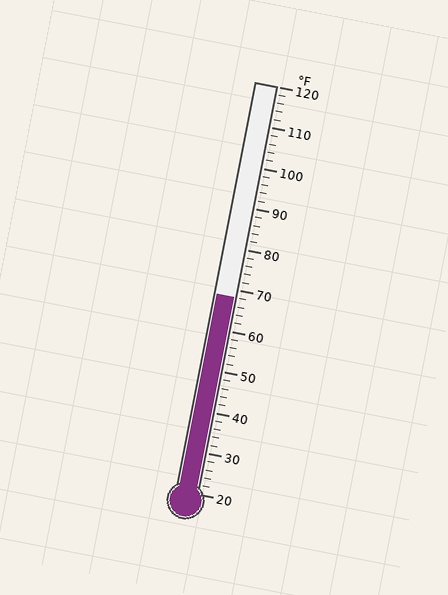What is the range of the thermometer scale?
The thermometer scale ranges from 20°F to 120°F.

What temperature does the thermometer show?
The thermometer shows approximately 68°F.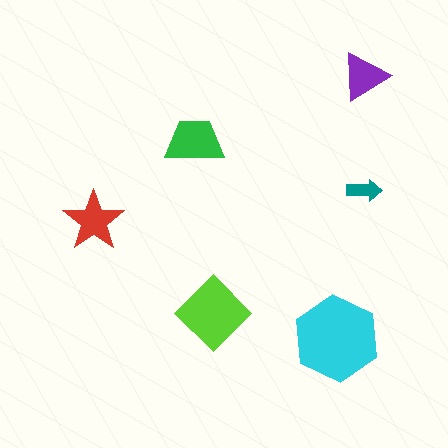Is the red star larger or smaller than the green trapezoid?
Smaller.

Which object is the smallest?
The teal arrow.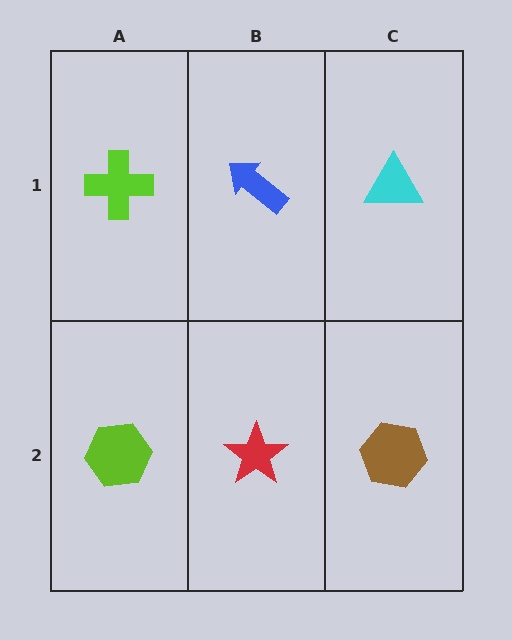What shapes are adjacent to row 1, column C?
A brown hexagon (row 2, column C), a blue arrow (row 1, column B).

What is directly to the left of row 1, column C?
A blue arrow.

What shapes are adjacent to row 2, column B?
A blue arrow (row 1, column B), a lime hexagon (row 2, column A), a brown hexagon (row 2, column C).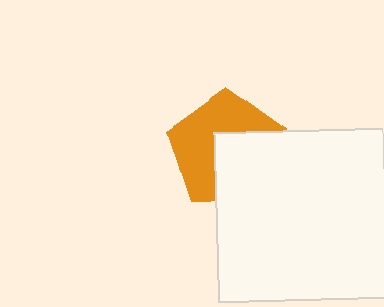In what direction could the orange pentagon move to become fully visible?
The orange pentagon could move toward the upper-left. That would shift it out from behind the white square entirely.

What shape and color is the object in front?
The object in front is a white square.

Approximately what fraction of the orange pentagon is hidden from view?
Roughly 45% of the orange pentagon is hidden behind the white square.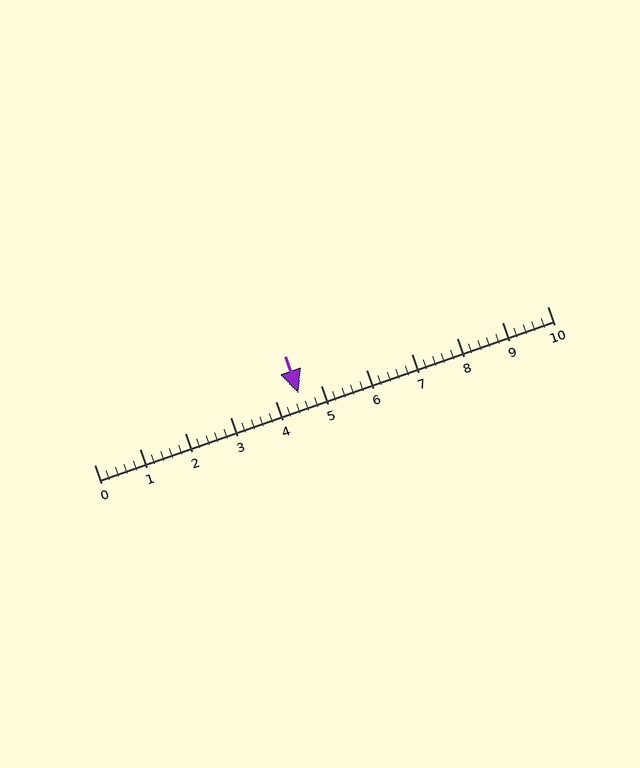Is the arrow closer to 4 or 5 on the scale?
The arrow is closer to 5.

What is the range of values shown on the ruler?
The ruler shows values from 0 to 10.